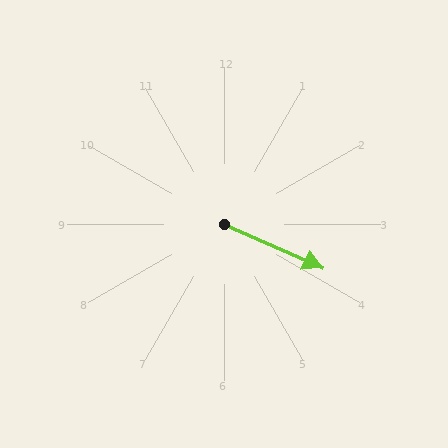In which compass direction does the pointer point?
Southeast.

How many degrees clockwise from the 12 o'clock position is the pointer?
Approximately 114 degrees.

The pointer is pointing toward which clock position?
Roughly 4 o'clock.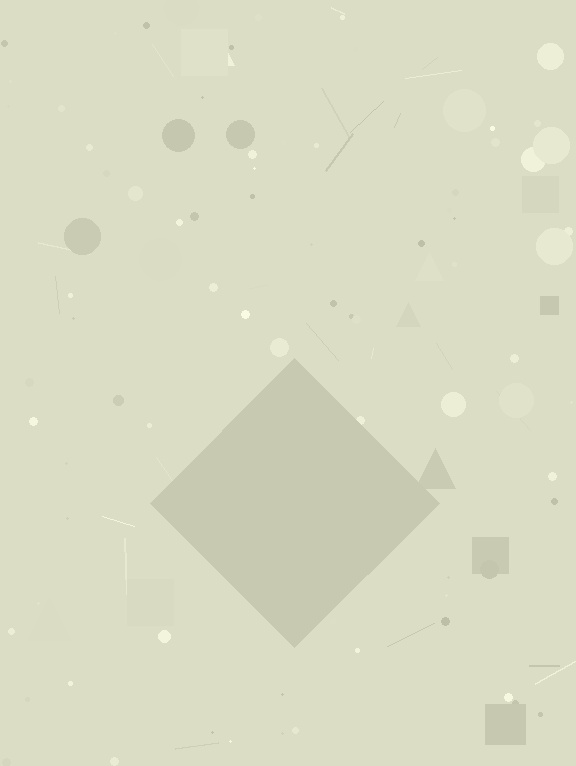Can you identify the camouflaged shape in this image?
The camouflaged shape is a diamond.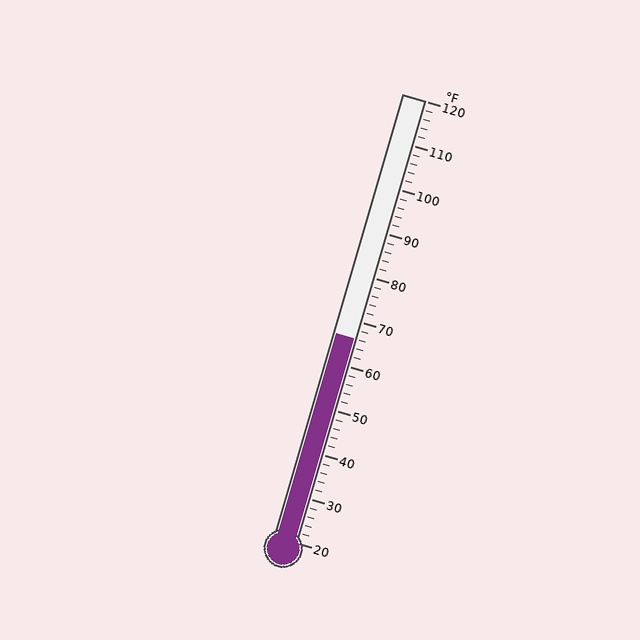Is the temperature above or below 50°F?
The temperature is above 50°F.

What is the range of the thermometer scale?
The thermometer scale ranges from 20°F to 120°F.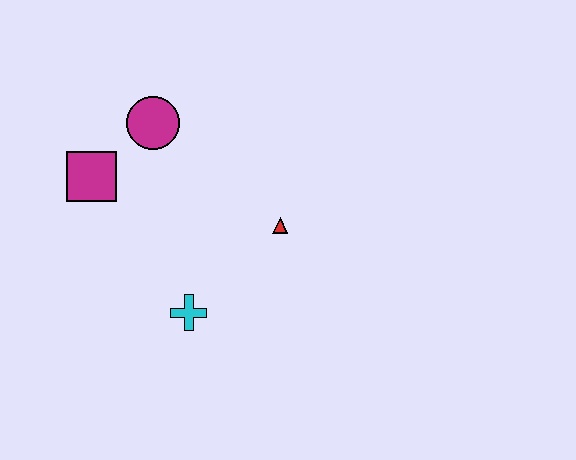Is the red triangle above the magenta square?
No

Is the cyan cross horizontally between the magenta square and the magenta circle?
No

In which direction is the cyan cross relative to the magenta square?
The cyan cross is below the magenta square.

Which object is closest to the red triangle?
The cyan cross is closest to the red triangle.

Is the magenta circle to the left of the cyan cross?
Yes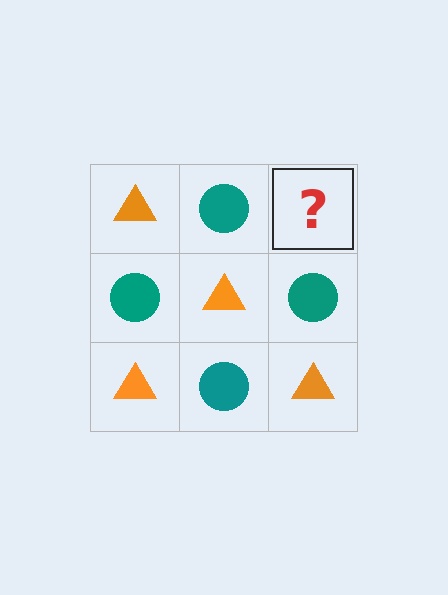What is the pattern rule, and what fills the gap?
The rule is that it alternates orange triangle and teal circle in a checkerboard pattern. The gap should be filled with an orange triangle.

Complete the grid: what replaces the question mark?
The question mark should be replaced with an orange triangle.